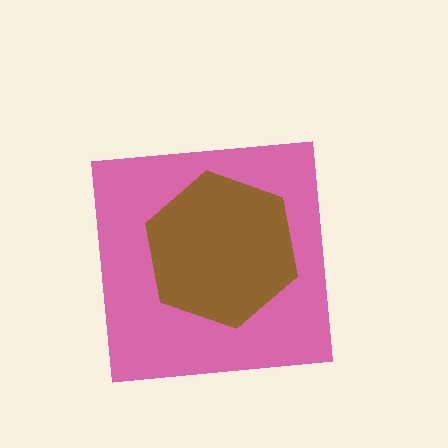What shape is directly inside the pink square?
The brown hexagon.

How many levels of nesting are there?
2.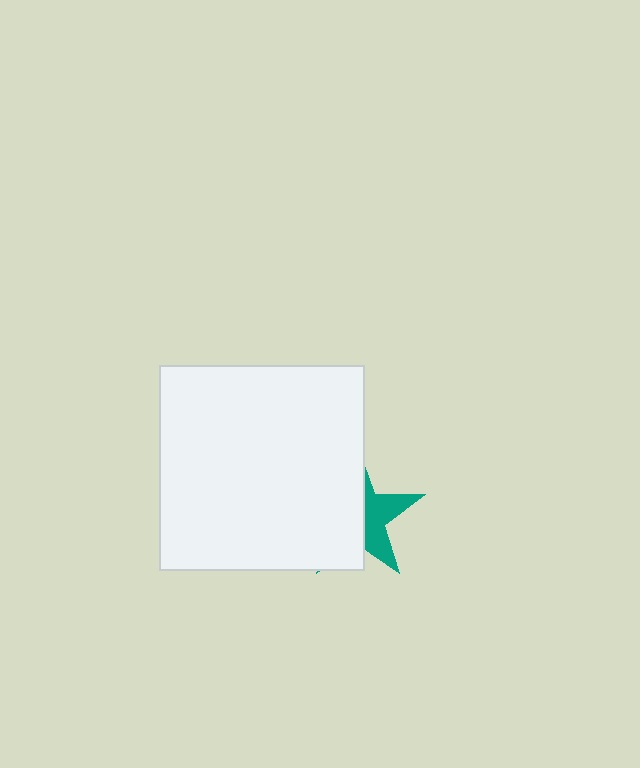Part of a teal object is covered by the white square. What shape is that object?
It is a star.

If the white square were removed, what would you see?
You would see the complete teal star.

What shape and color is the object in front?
The object in front is a white square.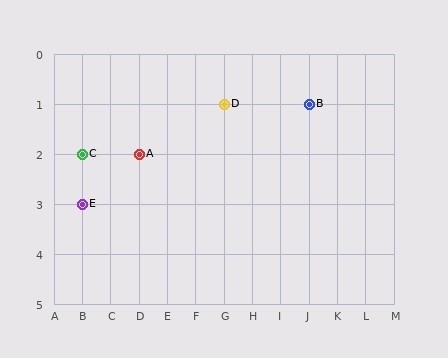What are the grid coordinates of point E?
Point E is at grid coordinates (B, 3).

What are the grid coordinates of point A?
Point A is at grid coordinates (D, 2).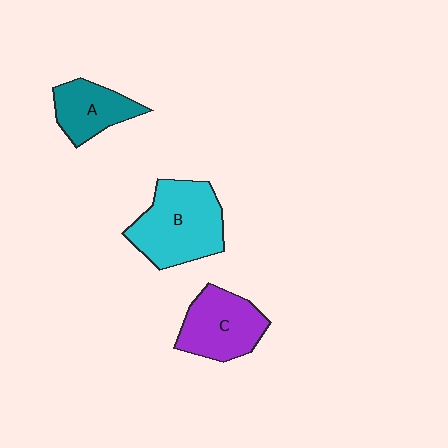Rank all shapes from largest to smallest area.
From largest to smallest: B (cyan), C (purple), A (teal).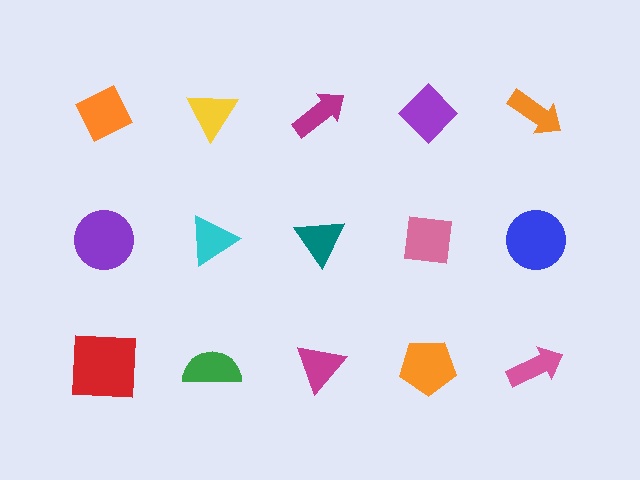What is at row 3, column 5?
A pink arrow.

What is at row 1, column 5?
An orange arrow.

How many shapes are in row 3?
5 shapes.